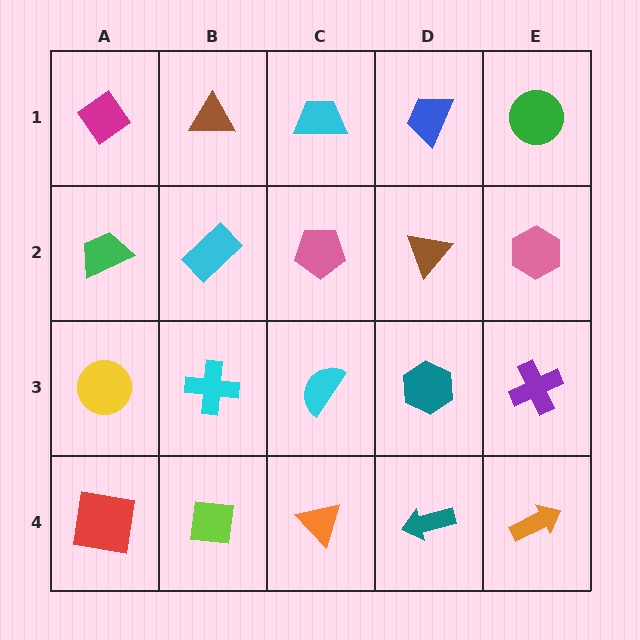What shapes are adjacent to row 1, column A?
A green trapezoid (row 2, column A), a brown triangle (row 1, column B).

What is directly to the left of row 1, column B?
A magenta diamond.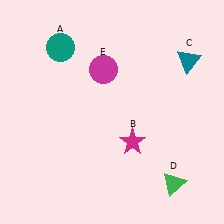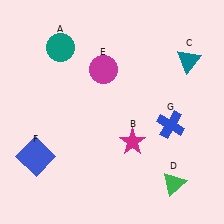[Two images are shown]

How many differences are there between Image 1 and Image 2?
There are 2 differences between the two images.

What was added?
A blue square (F), a blue cross (G) were added in Image 2.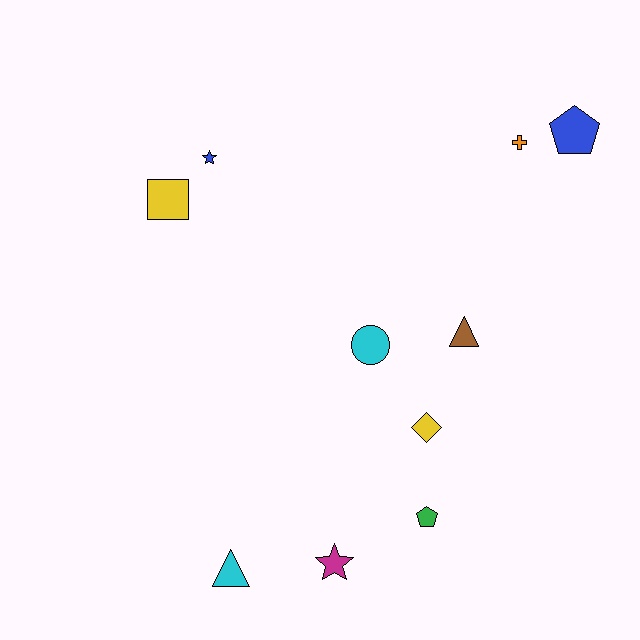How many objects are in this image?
There are 10 objects.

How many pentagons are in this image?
There are 2 pentagons.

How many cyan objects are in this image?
There are 2 cyan objects.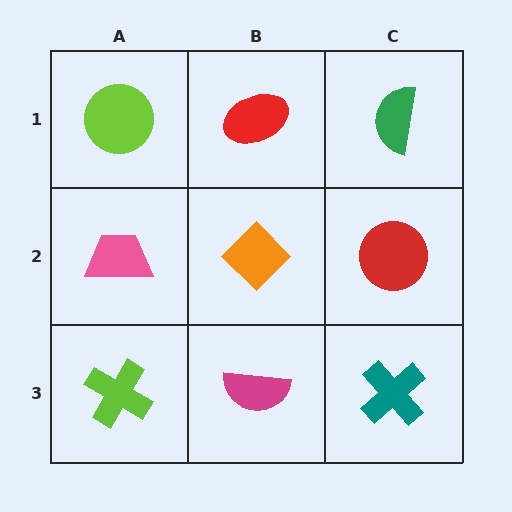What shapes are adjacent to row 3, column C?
A red circle (row 2, column C), a magenta semicircle (row 3, column B).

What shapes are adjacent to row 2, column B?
A red ellipse (row 1, column B), a magenta semicircle (row 3, column B), a pink trapezoid (row 2, column A), a red circle (row 2, column C).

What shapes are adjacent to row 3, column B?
An orange diamond (row 2, column B), a lime cross (row 3, column A), a teal cross (row 3, column C).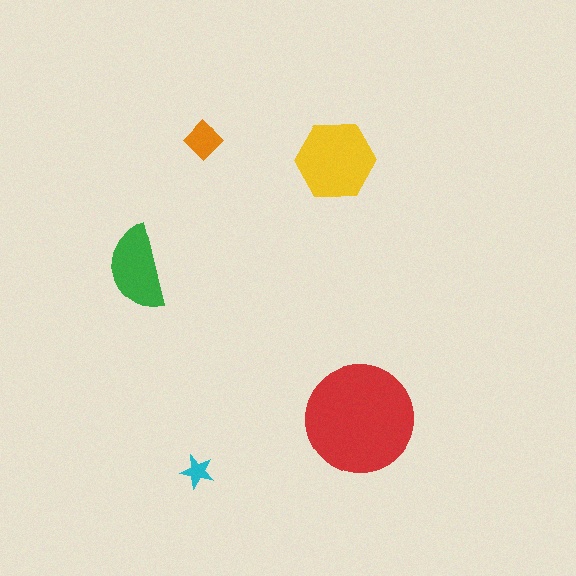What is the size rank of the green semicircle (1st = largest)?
3rd.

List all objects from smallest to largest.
The cyan star, the orange diamond, the green semicircle, the yellow hexagon, the red circle.